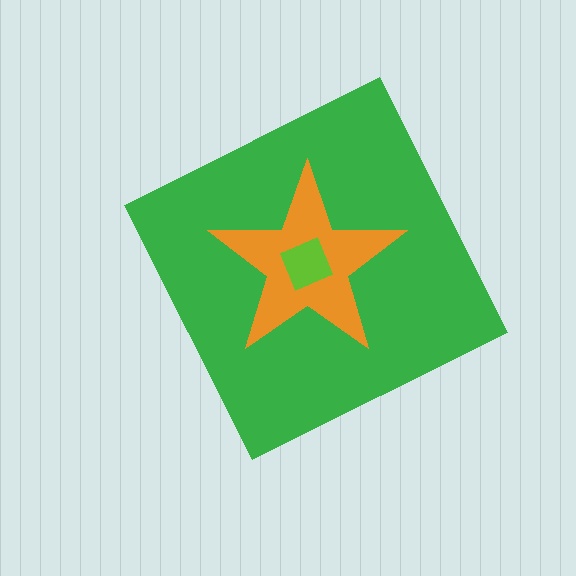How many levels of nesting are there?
3.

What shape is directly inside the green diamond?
The orange star.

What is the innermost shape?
The lime square.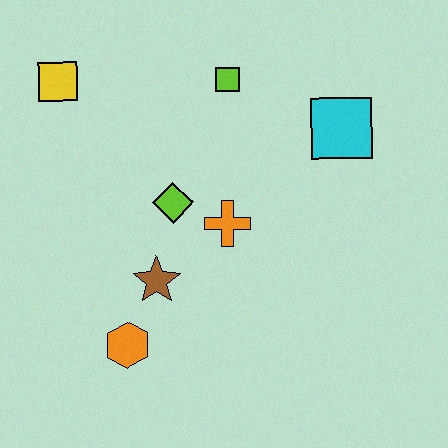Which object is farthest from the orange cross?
The yellow square is farthest from the orange cross.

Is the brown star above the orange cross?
No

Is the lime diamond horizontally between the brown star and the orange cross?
Yes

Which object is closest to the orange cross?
The lime diamond is closest to the orange cross.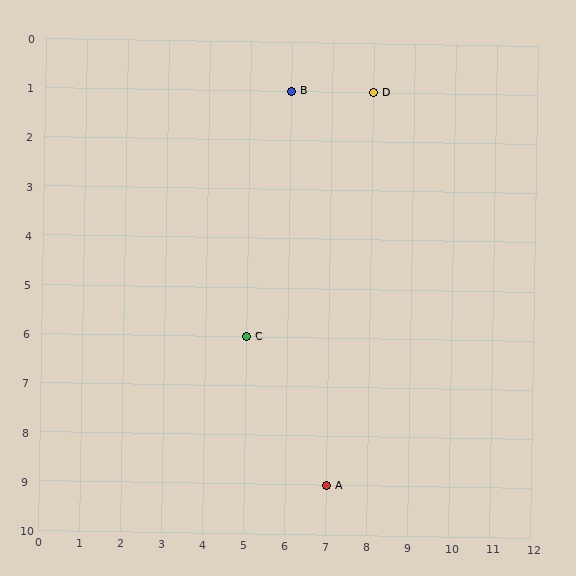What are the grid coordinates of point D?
Point D is at grid coordinates (8, 1).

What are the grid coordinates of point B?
Point B is at grid coordinates (6, 1).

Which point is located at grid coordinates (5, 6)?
Point C is at (5, 6).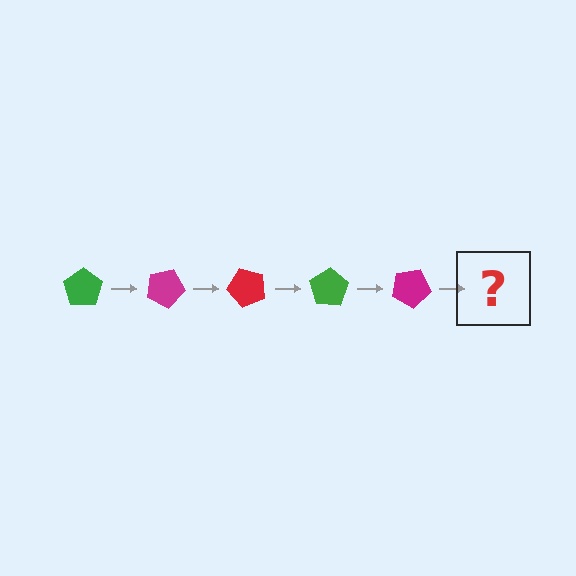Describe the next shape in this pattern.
It should be a red pentagon, rotated 125 degrees from the start.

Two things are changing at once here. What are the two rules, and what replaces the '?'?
The two rules are that it rotates 25 degrees each step and the color cycles through green, magenta, and red. The '?' should be a red pentagon, rotated 125 degrees from the start.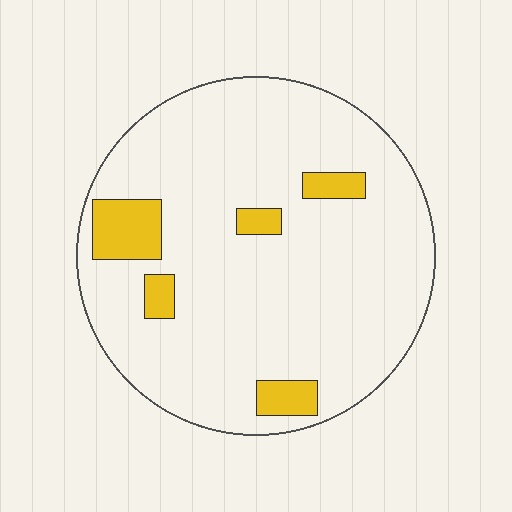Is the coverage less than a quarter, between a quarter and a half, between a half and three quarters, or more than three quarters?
Less than a quarter.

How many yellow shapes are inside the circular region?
5.